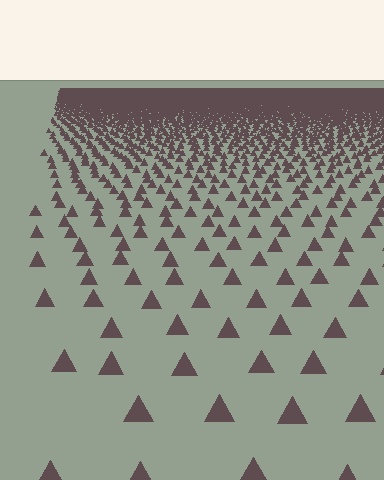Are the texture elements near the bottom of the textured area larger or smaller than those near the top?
Larger. Near the bottom, elements are closer to the viewer and appear at a bigger on-screen size.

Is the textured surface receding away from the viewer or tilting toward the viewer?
The surface is receding away from the viewer. Texture elements get smaller and denser toward the top.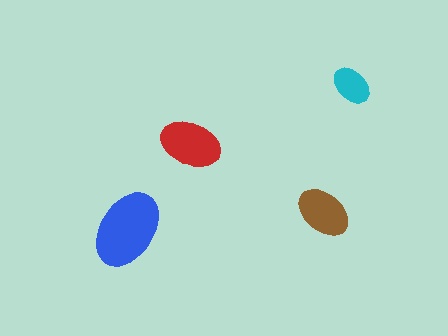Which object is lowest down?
The blue ellipse is bottommost.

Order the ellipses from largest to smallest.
the blue one, the red one, the brown one, the cyan one.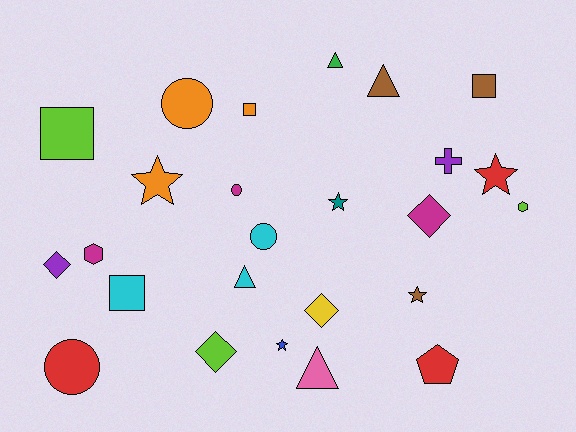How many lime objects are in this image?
There are 3 lime objects.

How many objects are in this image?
There are 25 objects.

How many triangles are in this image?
There are 4 triangles.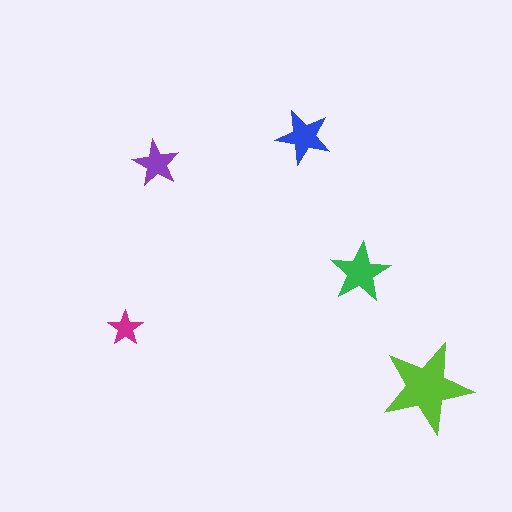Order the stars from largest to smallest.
the lime one, the green one, the blue one, the purple one, the magenta one.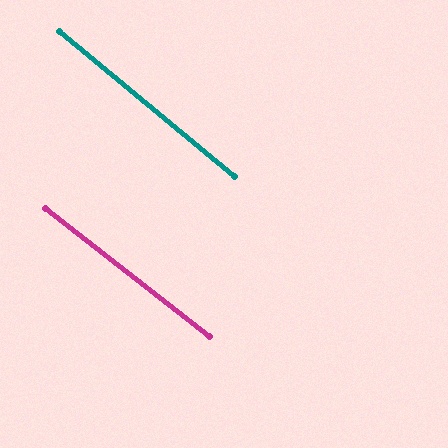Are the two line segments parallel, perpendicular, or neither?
Parallel — their directions differ by only 1.7°.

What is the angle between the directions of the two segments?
Approximately 2 degrees.